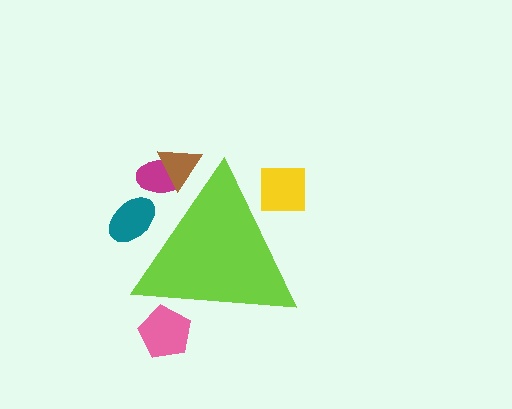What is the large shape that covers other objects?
A lime triangle.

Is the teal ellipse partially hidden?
Yes, the teal ellipse is partially hidden behind the lime triangle.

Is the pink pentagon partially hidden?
Yes, the pink pentagon is partially hidden behind the lime triangle.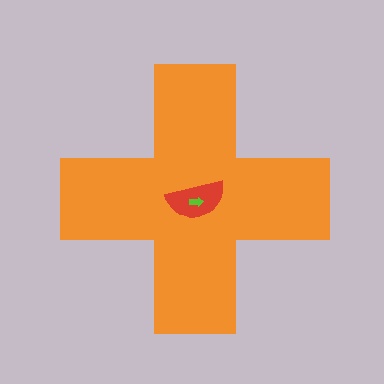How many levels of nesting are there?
3.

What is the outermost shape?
The orange cross.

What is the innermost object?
The lime arrow.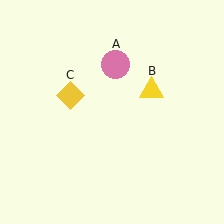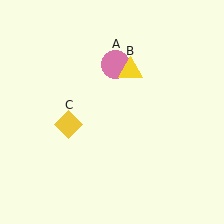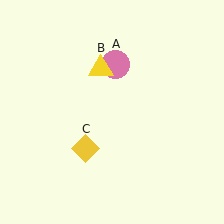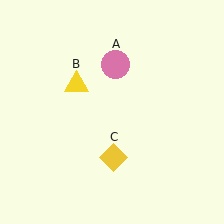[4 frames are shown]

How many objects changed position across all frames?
2 objects changed position: yellow triangle (object B), yellow diamond (object C).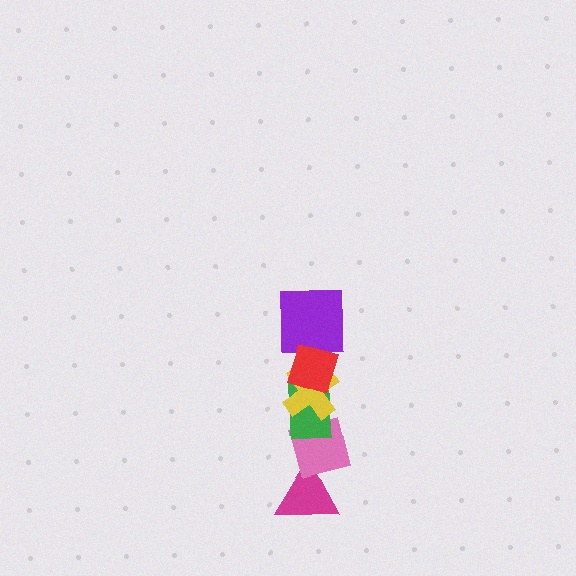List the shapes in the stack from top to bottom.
From top to bottom: the red square, the purple square, the yellow cross, the green rectangle, the pink square, the magenta triangle.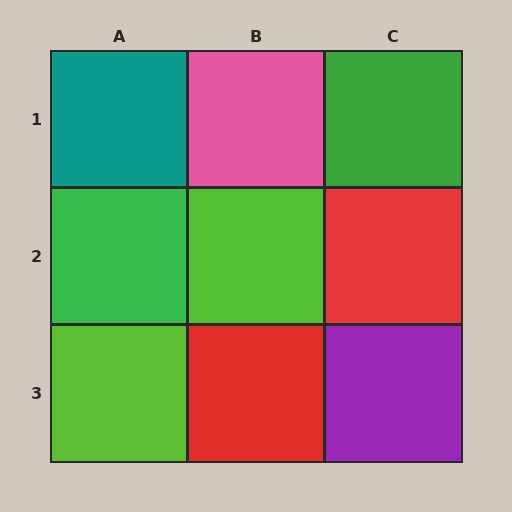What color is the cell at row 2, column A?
Green.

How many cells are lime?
2 cells are lime.